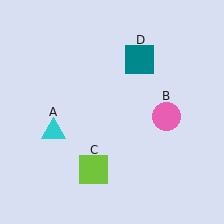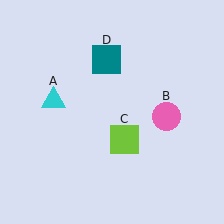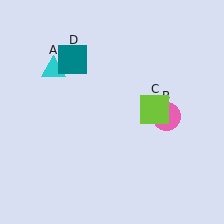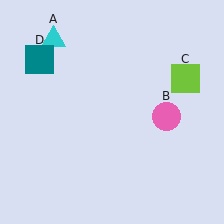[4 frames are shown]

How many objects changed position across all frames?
3 objects changed position: cyan triangle (object A), lime square (object C), teal square (object D).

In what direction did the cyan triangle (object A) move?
The cyan triangle (object A) moved up.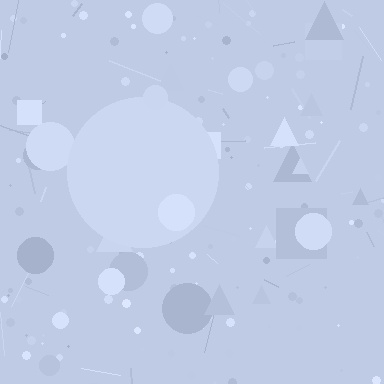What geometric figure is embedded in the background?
A circle is embedded in the background.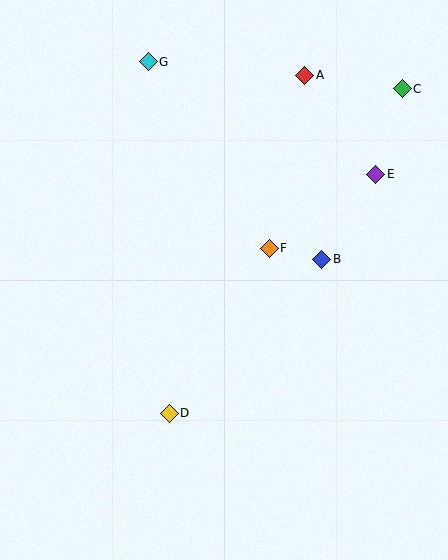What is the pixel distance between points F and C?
The distance between F and C is 208 pixels.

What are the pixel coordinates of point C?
Point C is at (402, 89).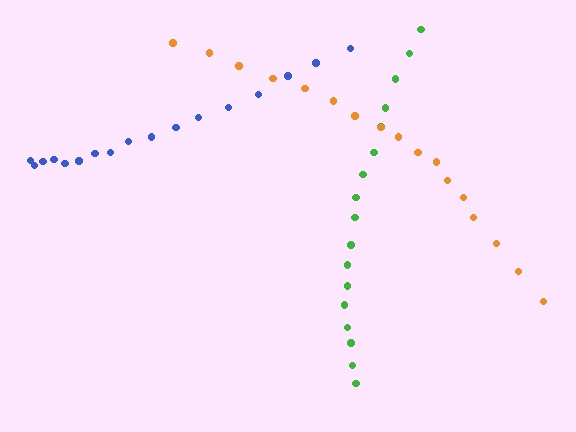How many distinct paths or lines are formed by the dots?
There are 3 distinct paths.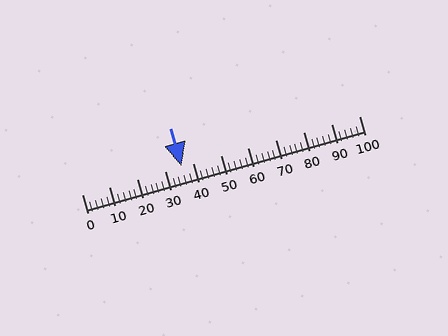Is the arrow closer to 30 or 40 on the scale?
The arrow is closer to 40.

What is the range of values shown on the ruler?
The ruler shows values from 0 to 100.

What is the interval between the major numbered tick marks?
The major tick marks are spaced 10 units apart.